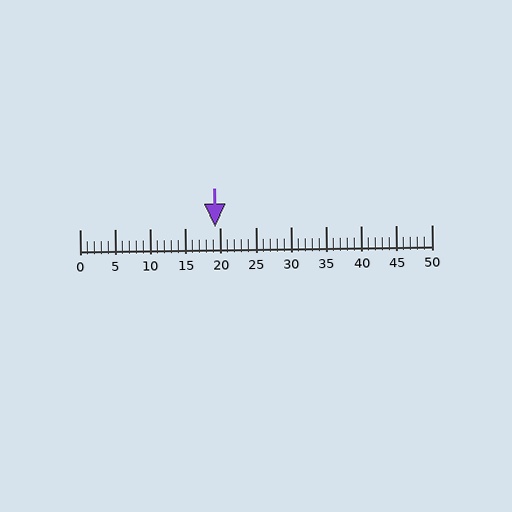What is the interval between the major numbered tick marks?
The major tick marks are spaced 5 units apart.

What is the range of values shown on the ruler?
The ruler shows values from 0 to 50.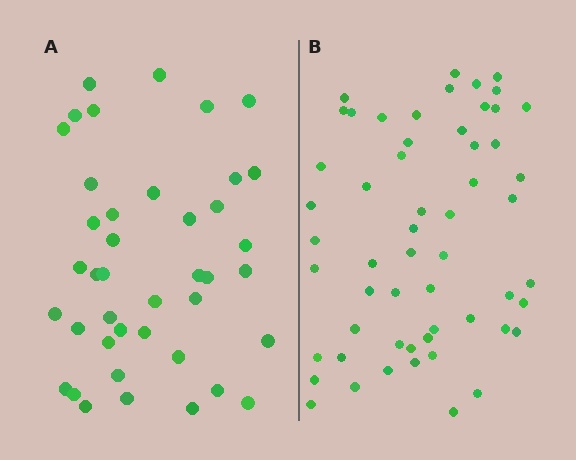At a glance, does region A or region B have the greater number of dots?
Region B (the right region) has more dots.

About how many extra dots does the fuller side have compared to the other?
Region B has approximately 15 more dots than region A.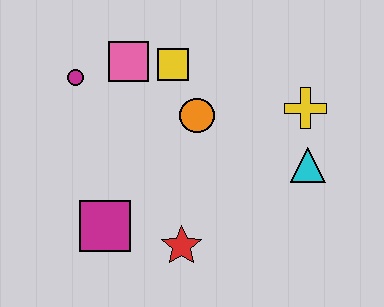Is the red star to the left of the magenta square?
No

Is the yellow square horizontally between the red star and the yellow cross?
No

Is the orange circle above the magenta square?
Yes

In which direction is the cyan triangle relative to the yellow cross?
The cyan triangle is below the yellow cross.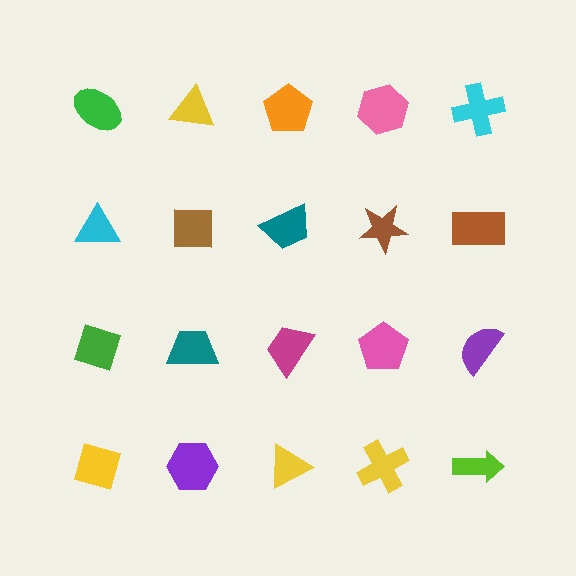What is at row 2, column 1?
A cyan triangle.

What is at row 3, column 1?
A green diamond.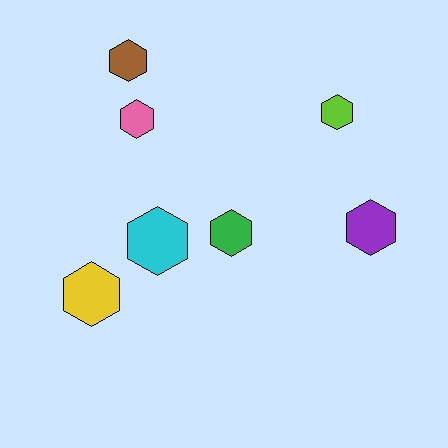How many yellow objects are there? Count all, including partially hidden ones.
There is 1 yellow object.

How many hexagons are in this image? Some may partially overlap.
There are 7 hexagons.